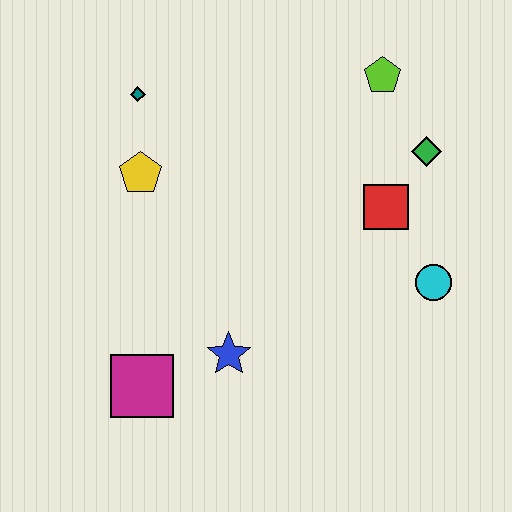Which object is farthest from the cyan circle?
The teal diamond is farthest from the cyan circle.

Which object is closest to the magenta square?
The blue star is closest to the magenta square.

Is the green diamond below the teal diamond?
Yes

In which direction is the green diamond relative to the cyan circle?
The green diamond is above the cyan circle.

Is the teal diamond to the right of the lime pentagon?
No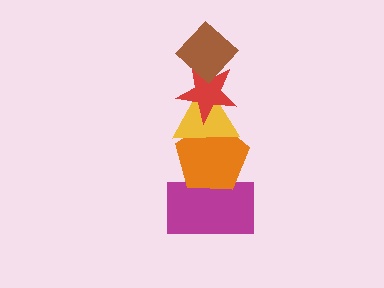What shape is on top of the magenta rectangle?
The orange pentagon is on top of the magenta rectangle.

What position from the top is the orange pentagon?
The orange pentagon is 4th from the top.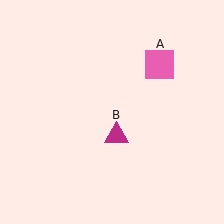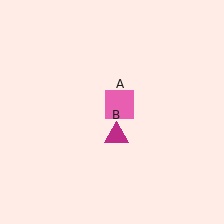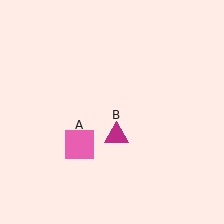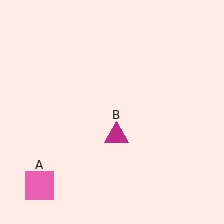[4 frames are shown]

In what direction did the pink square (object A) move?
The pink square (object A) moved down and to the left.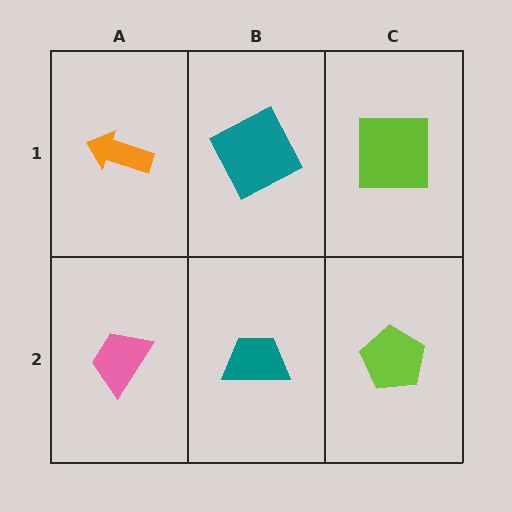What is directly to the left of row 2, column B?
A pink trapezoid.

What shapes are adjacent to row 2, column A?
An orange arrow (row 1, column A), a teal trapezoid (row 2, column B).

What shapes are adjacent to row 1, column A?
A pink trapezoid (row 2, column A), a teal square (row 1, column B).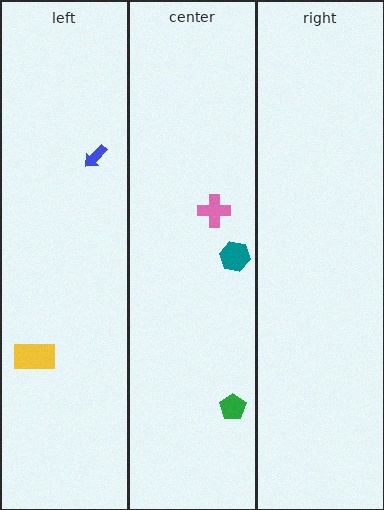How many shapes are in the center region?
3.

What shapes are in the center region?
The teal hexagon, the green pentagon, the pink cross.